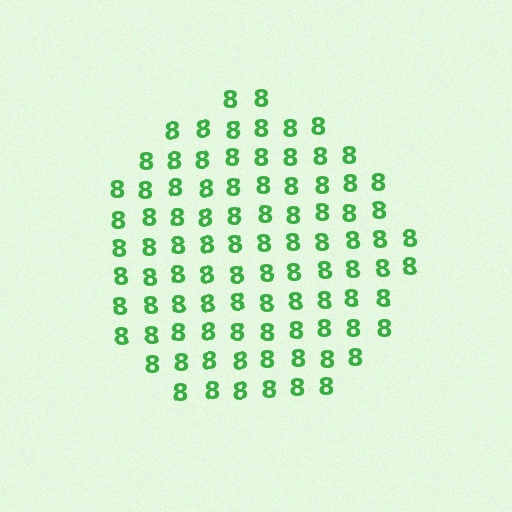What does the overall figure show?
The overall figure shows a circle.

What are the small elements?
The small elements are digit 8's.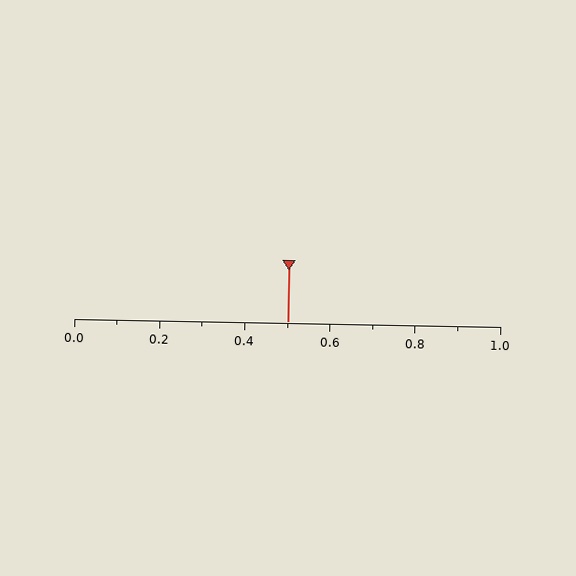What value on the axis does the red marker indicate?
The marker indicates approximately 0.5.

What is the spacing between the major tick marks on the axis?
The major ticks are spaced 0.2 apart.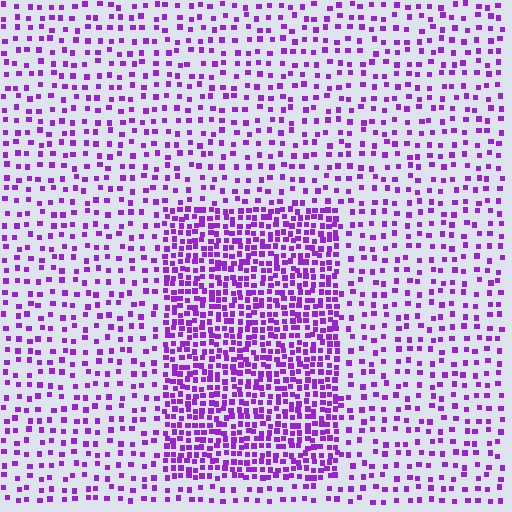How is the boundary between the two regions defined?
The boundary is defined by a change in element density (approximately 2.4x ratio). All elements are the same color, size, and shape.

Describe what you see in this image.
The image contains small purple elements arranged at two different densities. A rectangle-shaped region is visible where the elements are more densely packed than the surrounding area.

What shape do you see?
I see a rectangle.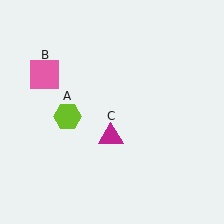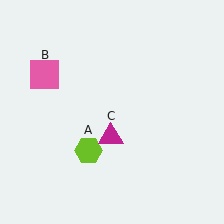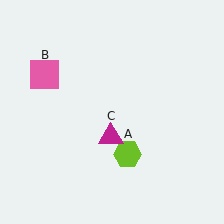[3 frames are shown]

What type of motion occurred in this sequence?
The lime hexagon (object A) rotated counterclockwise around the center of the scene.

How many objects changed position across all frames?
1 object changed position: lime hexagon (object A).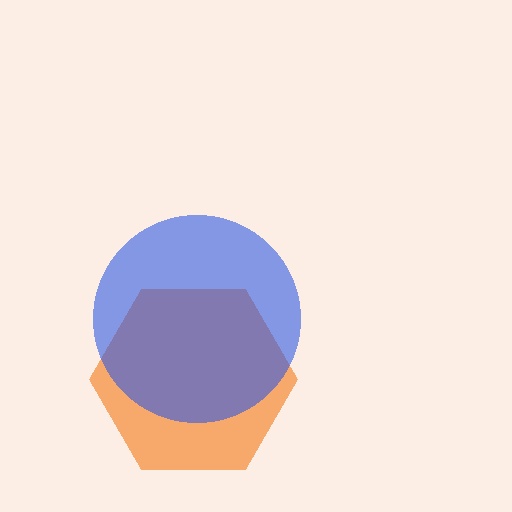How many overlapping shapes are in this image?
There are 2 overlapping shapes in the image.